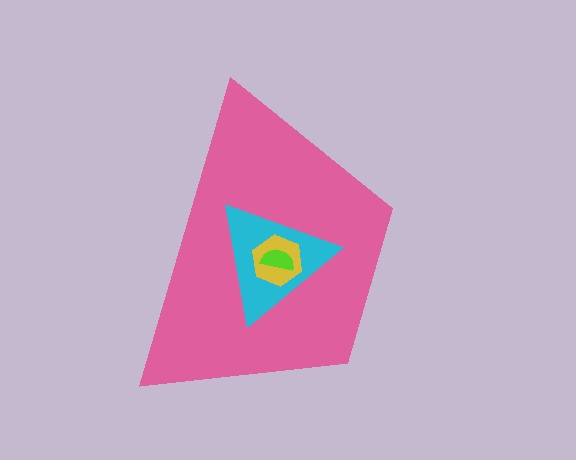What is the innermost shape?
The lime semicircle.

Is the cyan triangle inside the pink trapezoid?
Yes.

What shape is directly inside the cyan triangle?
The yellow hexagon.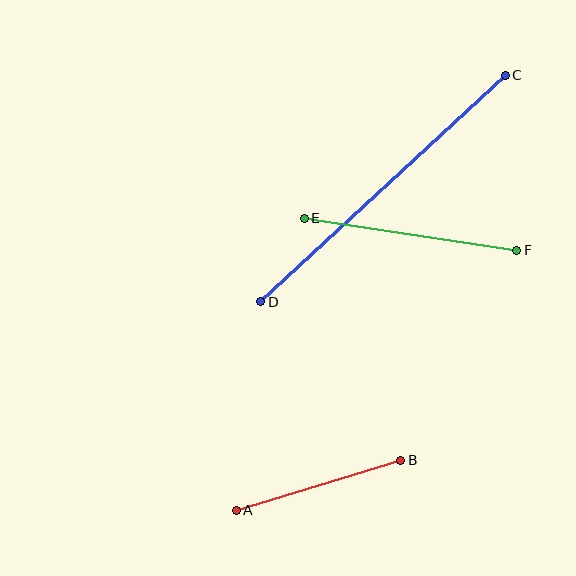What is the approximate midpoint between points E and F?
The midpoint is at approximately (410, 234) pixels.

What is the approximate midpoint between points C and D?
The midpoint is at approximately (383, 189) pixels.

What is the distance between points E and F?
The distance is approximately 215 pixels.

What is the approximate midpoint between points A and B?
The midpoint is at approximately (318, 485) pixels.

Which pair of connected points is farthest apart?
Points C and D are farthest apart.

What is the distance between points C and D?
The distance is approximately 334 pixels.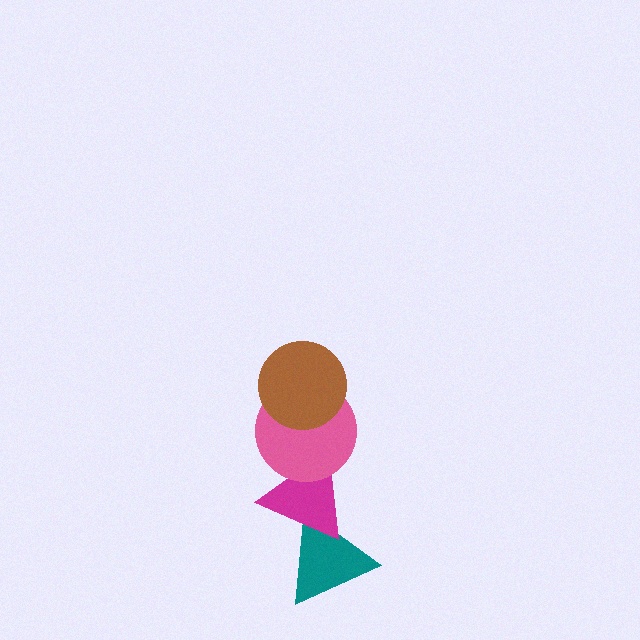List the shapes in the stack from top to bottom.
From top to bottom: the brown circle, the pink circle, the magenta triangle, the teal triangle.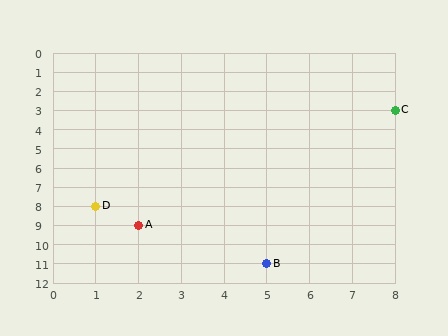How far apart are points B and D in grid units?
Points B and D are 4 columns and 3 rows apart (about 5.0 grid units diagonally).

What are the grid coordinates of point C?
Point C is at grid coordinates (8, 3).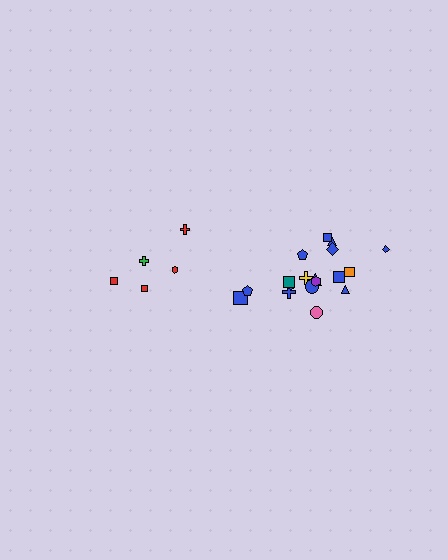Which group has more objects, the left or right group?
The right group.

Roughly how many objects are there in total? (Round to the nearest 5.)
Roughly 25 objects in total.